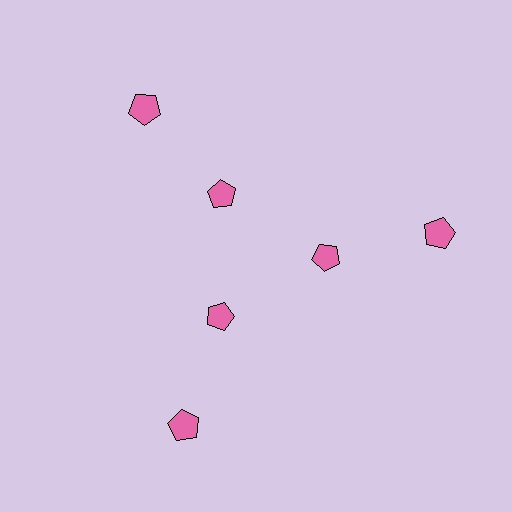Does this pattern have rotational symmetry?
Yes, this pattern has 3-fold rotational symmetry. It looks the same after rotating 120 degrees around the center.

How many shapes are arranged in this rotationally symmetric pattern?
There are 6 shapes, arranged in 3 groups of 2.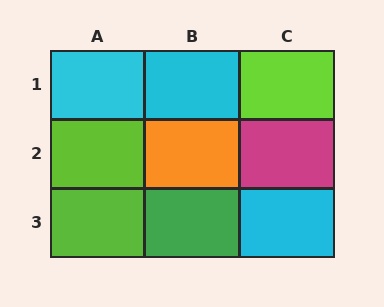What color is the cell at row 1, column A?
Cyan.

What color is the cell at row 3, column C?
Cyan.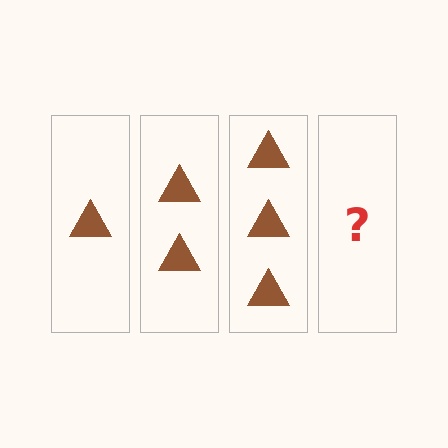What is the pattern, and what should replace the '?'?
The pattern is that each step adds one more triangle. The '?' should be 4 triangles.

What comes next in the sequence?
The next element should be 4 triangles.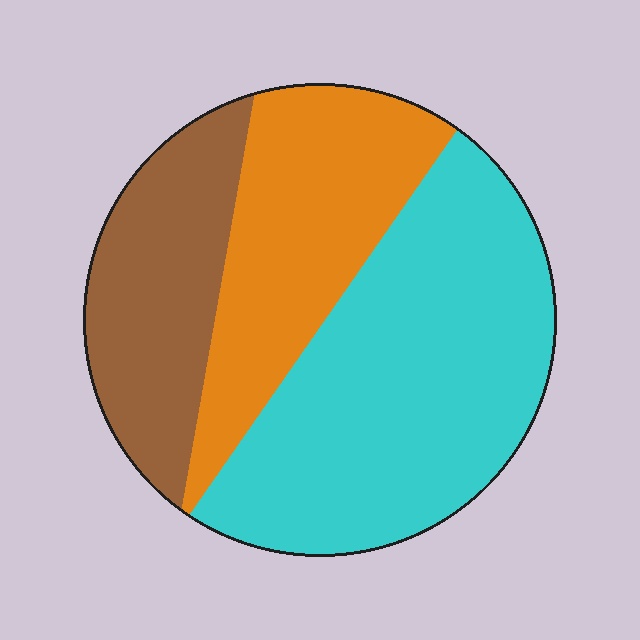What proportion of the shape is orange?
Orange covers about 30% of the shape.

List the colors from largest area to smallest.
From largest to smallest: cyan, orange, brown.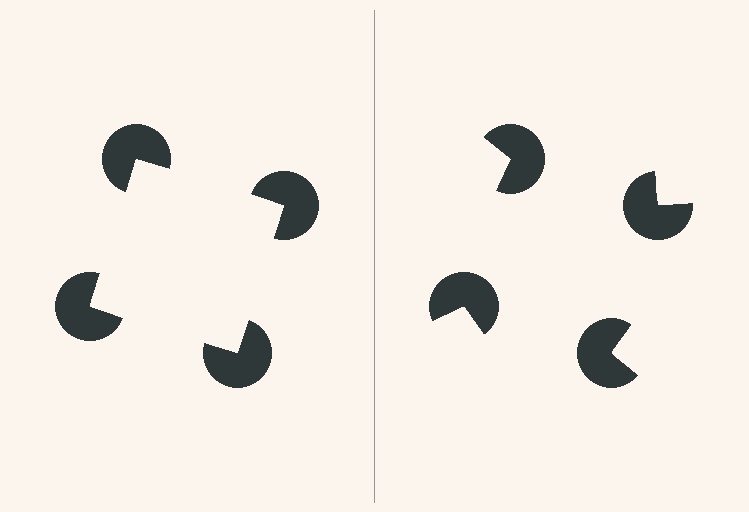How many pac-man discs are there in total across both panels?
8 — 4 on each side.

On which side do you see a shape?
An illusory square appears on the left side. On the right side the wedge cuts are rotated, so no coherent shape forms.